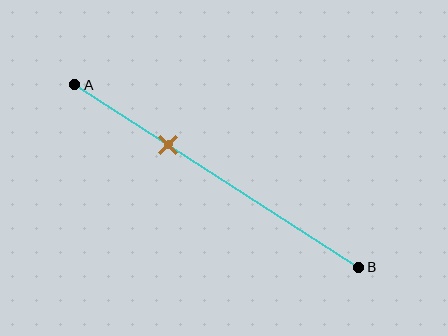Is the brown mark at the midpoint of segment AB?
No, the mark is at about 35% from A, not at the 50% midpoint.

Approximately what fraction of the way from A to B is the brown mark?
The brown mark is approximately 35% of the way from A to B.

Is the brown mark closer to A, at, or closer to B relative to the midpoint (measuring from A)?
The brown mark is closer to point A than the midpoint of segment AB.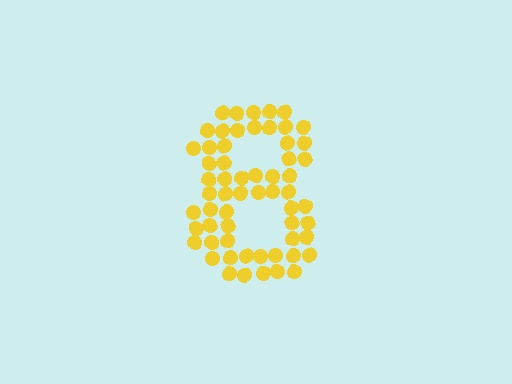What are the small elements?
The small elements are circles.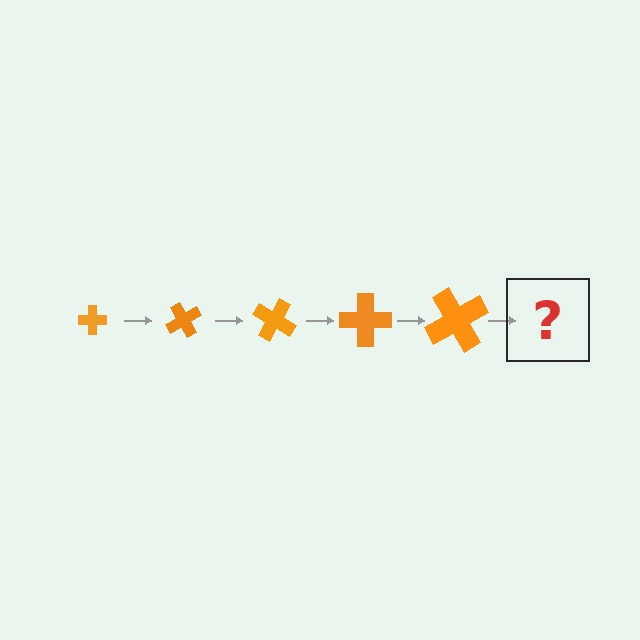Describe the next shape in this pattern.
It should be a cross, larger than the previous one and rotated 300 degrees from the start.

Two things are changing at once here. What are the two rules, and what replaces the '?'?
The two rules are that the cross grows larger each step and it rotates 60 degrees each step. The '?' should be a cross, larger than the previous one and rotated 300 degrees from the start.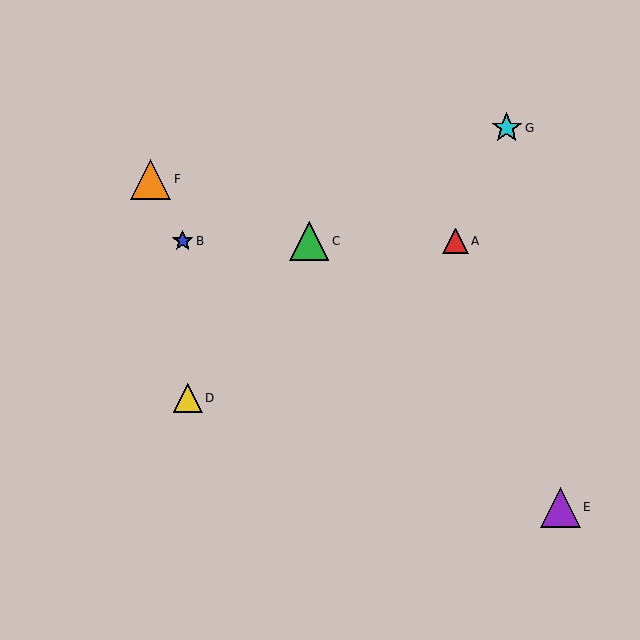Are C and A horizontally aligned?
Yes, both are at y≈241.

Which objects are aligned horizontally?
Objects A, B, C are aligned horizontally.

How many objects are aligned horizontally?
3 objects (A, B, C) are aligned horizontally.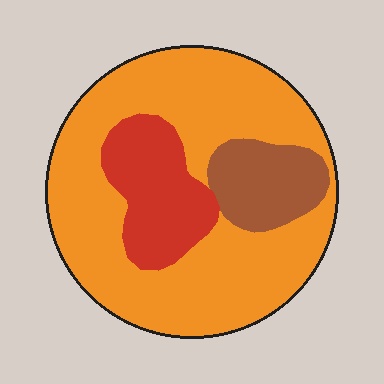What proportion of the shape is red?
Red covers about 20% of the shape.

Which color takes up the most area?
Orange, at roughly 70%.